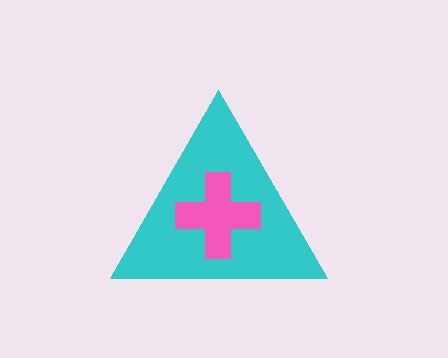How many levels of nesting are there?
2.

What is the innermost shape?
The pink cross.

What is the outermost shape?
The cyan triangle.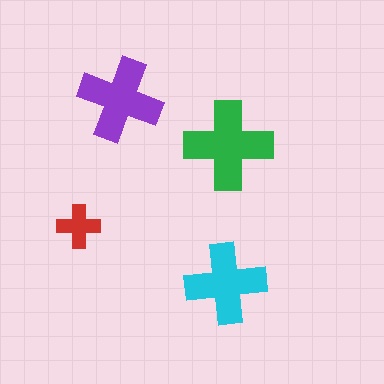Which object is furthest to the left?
The red cross is leftmost.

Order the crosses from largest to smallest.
the green one, the purple one, the cyan one, the red one.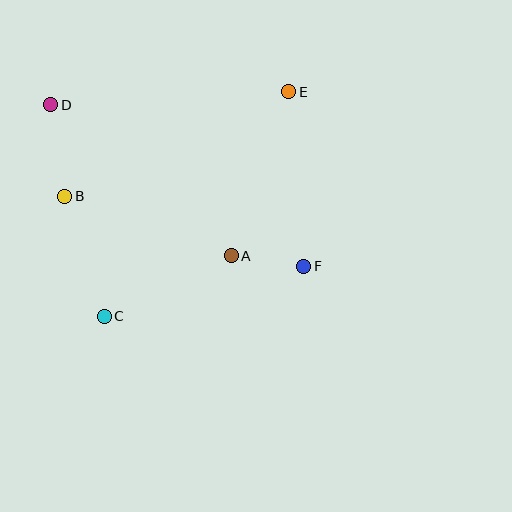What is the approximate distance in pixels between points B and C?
The distance between B and C is approximately 126 pixels.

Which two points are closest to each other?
Points A and F are closest to each other.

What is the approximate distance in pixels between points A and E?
The distance between A and E is approximately 174 pixels.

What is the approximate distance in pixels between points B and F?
The distance between B and F is approximately 249 pixels.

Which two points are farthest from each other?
Points D and F are farthest from each other.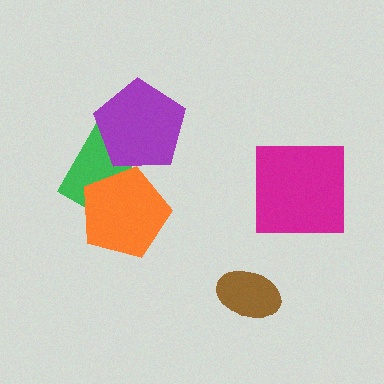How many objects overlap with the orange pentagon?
1 object overlaps with the orange pentagon.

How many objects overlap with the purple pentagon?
1 object overlaps with the purple pentagon.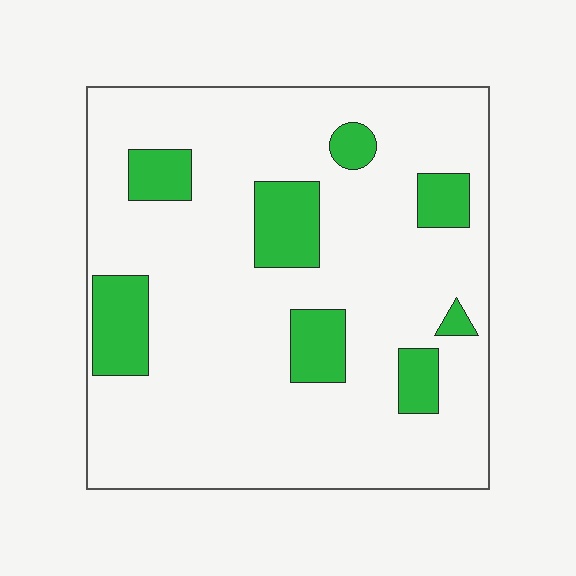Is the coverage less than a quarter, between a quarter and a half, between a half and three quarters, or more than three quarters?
Less than a quarter.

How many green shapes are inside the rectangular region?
8.